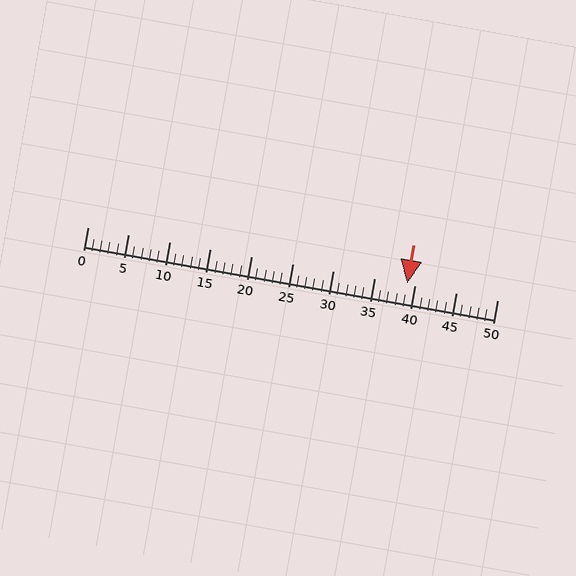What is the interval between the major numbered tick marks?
The major tick marks are spaced 5 units apart.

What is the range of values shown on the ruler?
The ruler shows values from 0 to 50.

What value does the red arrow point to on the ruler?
The red arrow points to approximately 39.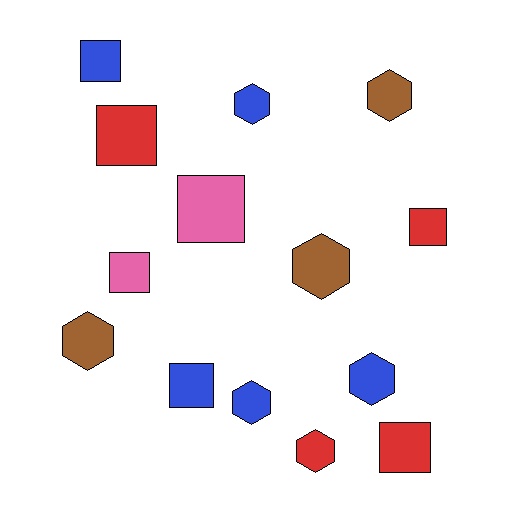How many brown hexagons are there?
There are 3 brown hexagons.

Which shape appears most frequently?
Hexagon, with 7 objects.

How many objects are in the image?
There are 14 objects.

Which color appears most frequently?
Blue, with 5 objects.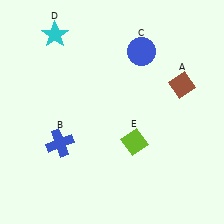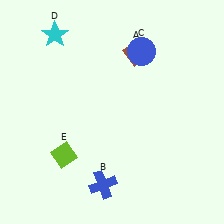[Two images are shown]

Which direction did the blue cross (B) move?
The blue cross (B) moved right.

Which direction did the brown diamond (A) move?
The brown diamond (A) moved left.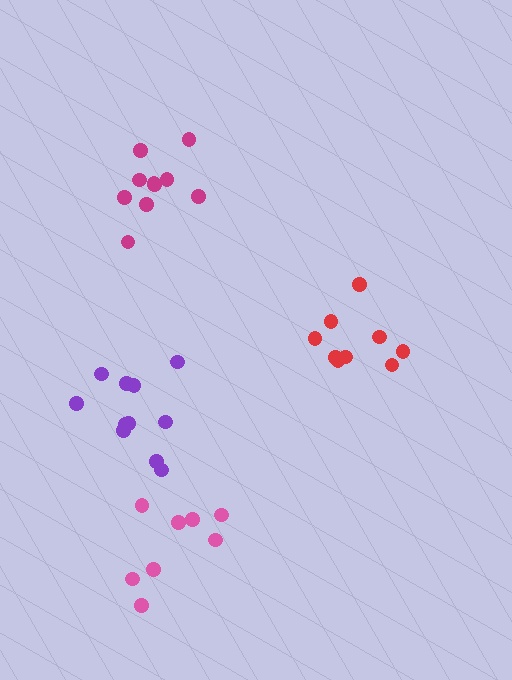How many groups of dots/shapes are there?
There are 4 groups.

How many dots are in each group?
Group 1: 9 dots, Group 2: 10 dots, Group 3: 11 dots, Group 4: 8 dots (38 total).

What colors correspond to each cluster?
The clusters are colored: red, magenta, purple, pink.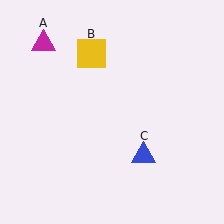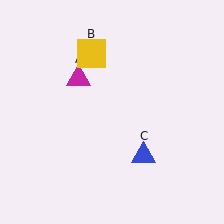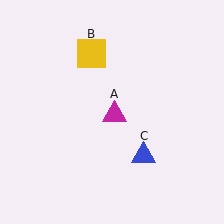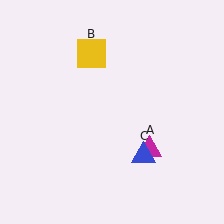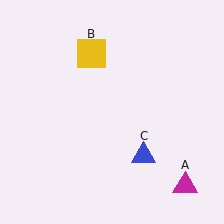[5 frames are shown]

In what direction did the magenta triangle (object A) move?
The magenta triangle (object A) moved down and to the right.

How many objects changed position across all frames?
1 object changed position: magenta triangle (object A).